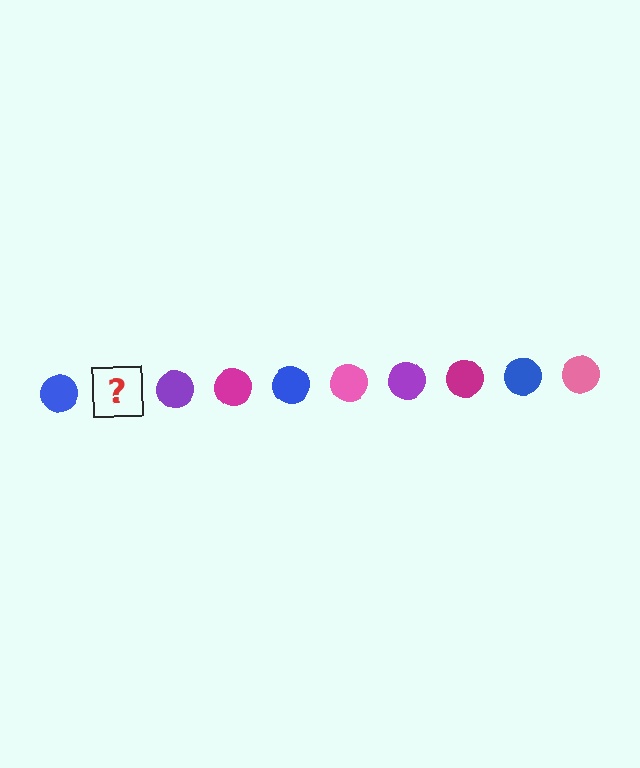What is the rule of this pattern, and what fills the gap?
The rule is that the pattern cycles through blue, pink, purple, magenta circles. The gap should be filled with a pink circle.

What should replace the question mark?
The question mark should be replaced with a pink circle.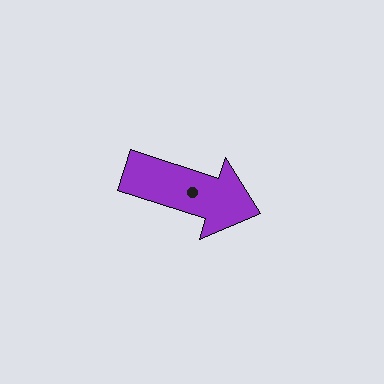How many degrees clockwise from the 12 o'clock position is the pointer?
Approximately 108 degrees.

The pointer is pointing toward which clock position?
Roughly 4 o'clock.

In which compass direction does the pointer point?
East.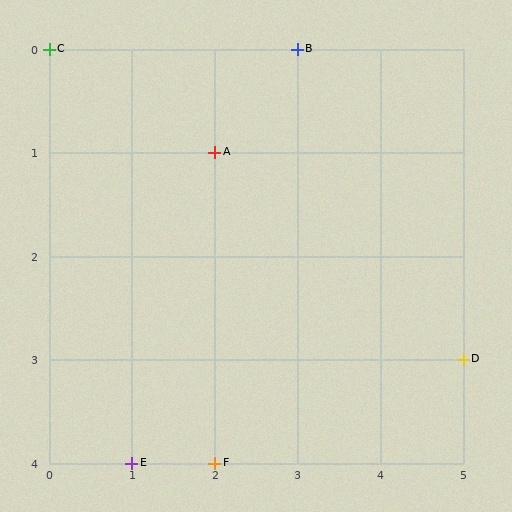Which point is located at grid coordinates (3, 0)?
Point B is at (3, 0).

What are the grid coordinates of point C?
Point C is at grid coordinates (0, 0).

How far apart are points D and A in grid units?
Points D and A are 3 columns and 2 rows apart (about 3.6 grid units diagonally).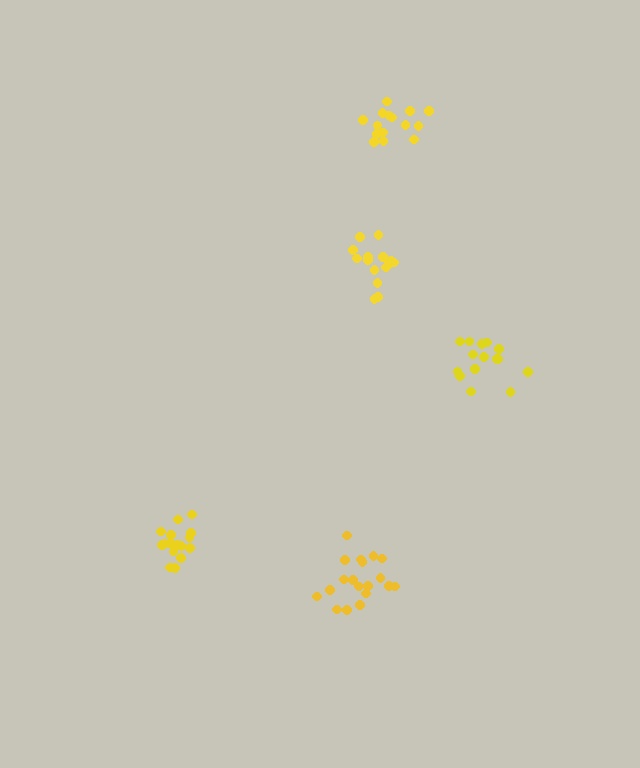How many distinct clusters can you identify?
There are 5 distinct clusters.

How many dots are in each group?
Group 1: 15 dots, Group 2: 19 dots, Group 3: 15 dots, Group 4: 15 dots, Group 5: 16 dots (80 total).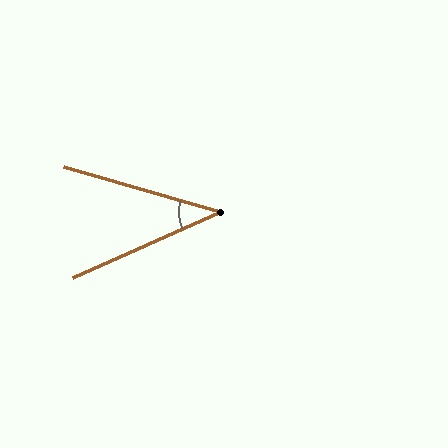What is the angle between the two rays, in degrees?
Approximately 40 degrees.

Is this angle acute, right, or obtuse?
It is acute.